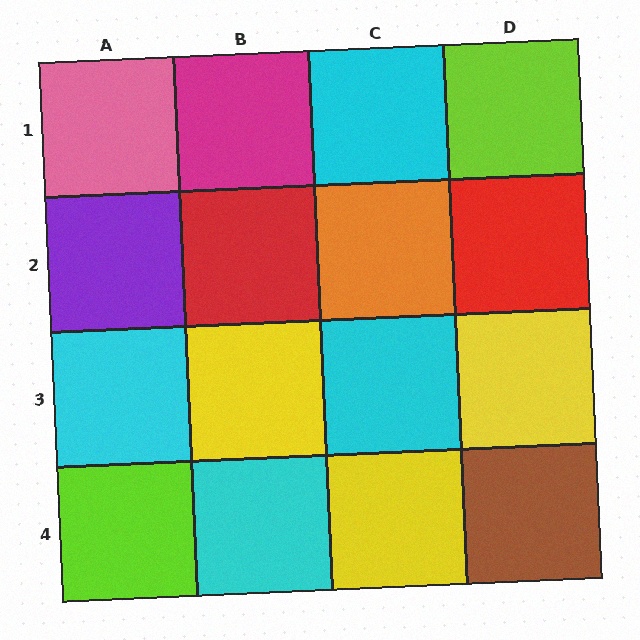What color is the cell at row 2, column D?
Red.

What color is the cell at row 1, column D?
Lime.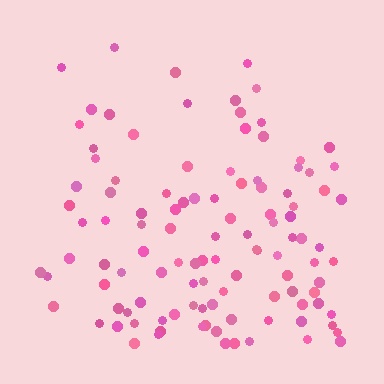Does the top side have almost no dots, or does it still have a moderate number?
Still a moderate number, just noticeably fewer than the bottom.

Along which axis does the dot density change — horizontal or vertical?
Vertical.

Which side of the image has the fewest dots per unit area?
The top.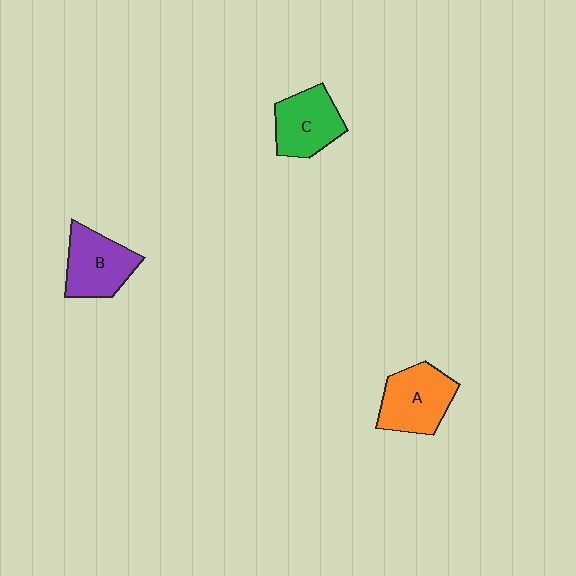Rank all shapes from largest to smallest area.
From largest to smallest: A (orange), B (purple), C (green).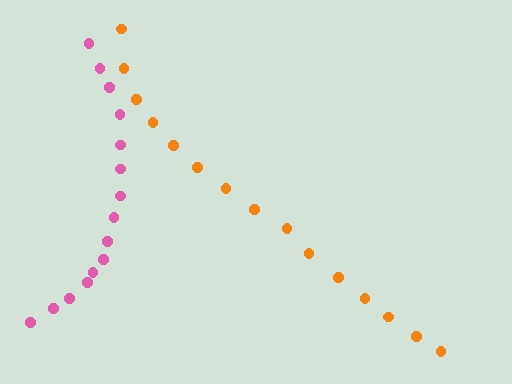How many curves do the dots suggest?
There are 2 distinct paths.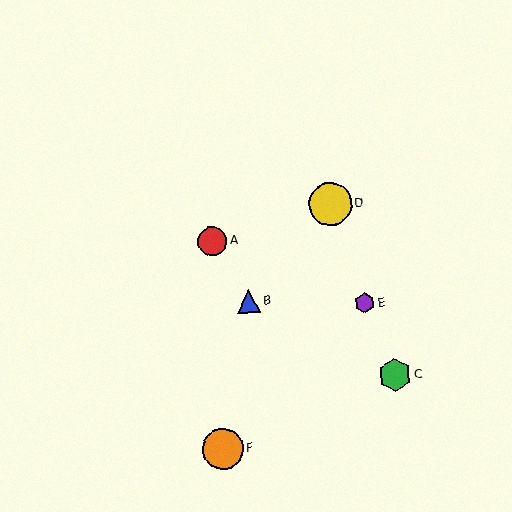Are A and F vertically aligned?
Yes, both are at x≈212.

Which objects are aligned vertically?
Objects A, F are aligned vertically.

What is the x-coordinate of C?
Object C is at x≈395.